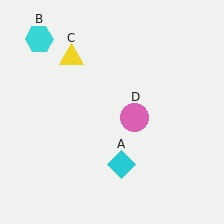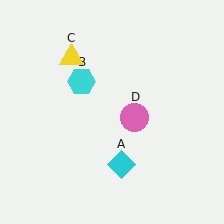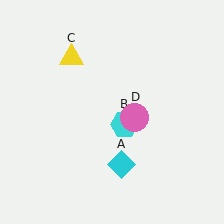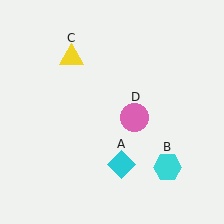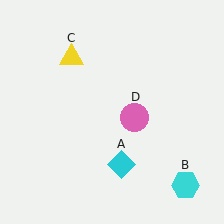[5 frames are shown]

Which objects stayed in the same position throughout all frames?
Cyan diamond (object A) and yellow triangle (object C) and pink circle (object D) remained stationary.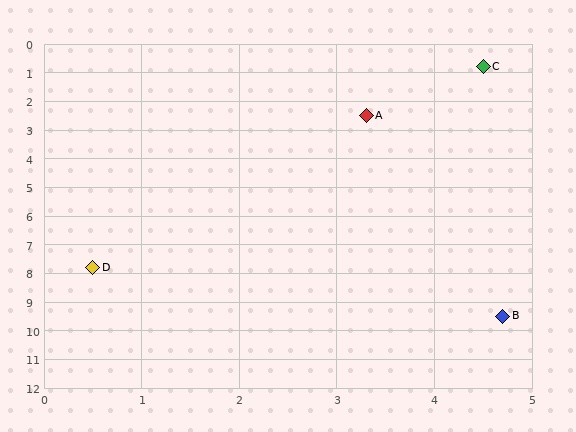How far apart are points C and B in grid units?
Points C and B are about 8.7 grid units apart.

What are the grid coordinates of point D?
Point D is at approximately (0.5, 7.8).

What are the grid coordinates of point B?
Point B is at approximately (4.7, 9.5).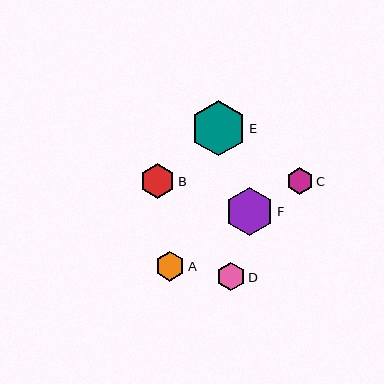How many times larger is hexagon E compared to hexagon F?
Hexagon E is approximately 1.1 times the size of hexagon F.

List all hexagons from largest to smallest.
From largest to smallest: E, F, B, A, D, C.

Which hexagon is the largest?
Hexagon E is the largest with a size of approximately 55 pixels.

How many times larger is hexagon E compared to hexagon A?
Hexagon E is approximately 1.9 times the size of hexagon A.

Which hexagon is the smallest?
Hexagon C is the smallest with a size of approximately 27 pixels.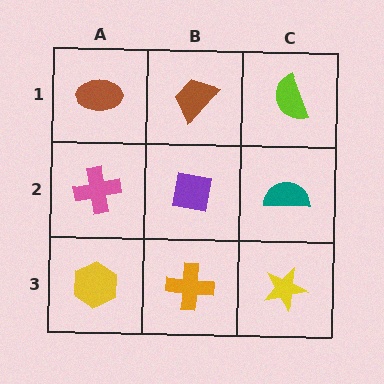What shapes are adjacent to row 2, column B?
A brown trapezoid (row 1, column B), an orange cross (row 3, column B), a pink cross (row 2, column A), a teal semicircle (row 2, column C).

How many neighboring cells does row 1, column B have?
3.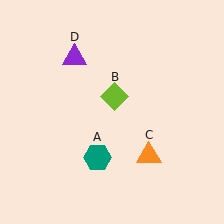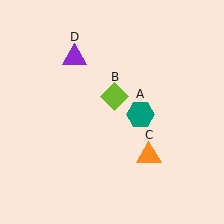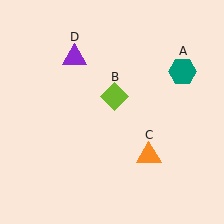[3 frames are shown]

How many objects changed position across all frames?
1 object changed position: teal hexagon (object A).